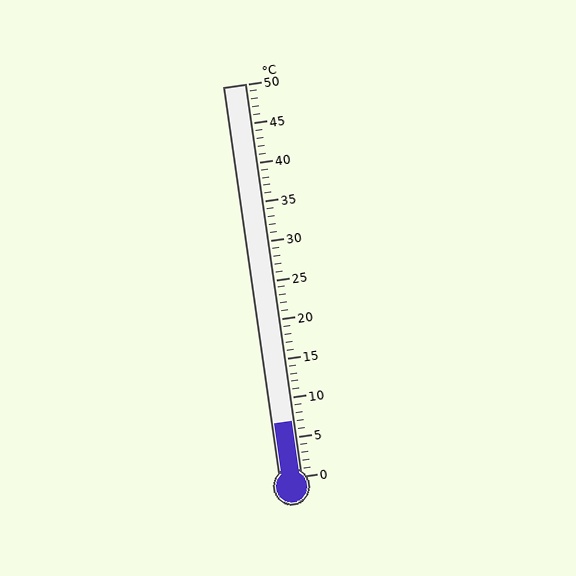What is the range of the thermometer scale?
The thermometer scale ranges from 0°C to 50°C.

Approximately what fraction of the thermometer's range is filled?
The thermometer is filled to approximately 15% of its range.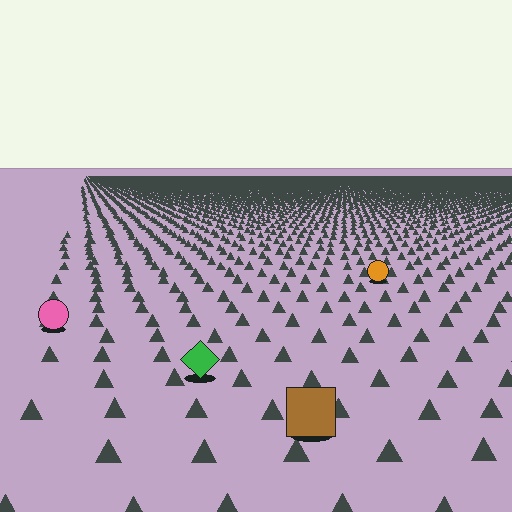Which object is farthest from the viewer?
The orange circle is farthest from the viewer. It appears smaller and the ground texture around it is denser.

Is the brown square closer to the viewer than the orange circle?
Yes. The brown square is closer — you can tell from the texture gradient: the ground texture is coarser near it.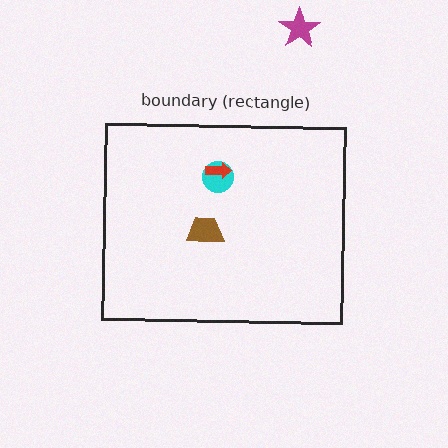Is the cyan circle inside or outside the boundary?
Inside.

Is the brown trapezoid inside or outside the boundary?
Inside.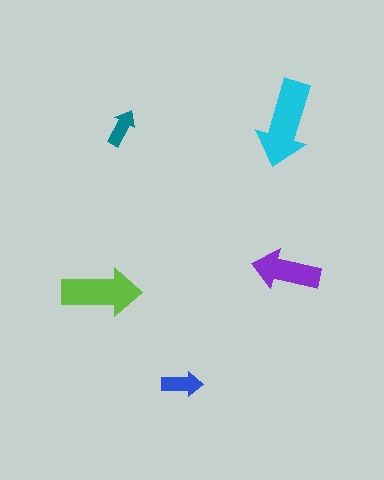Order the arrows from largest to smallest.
the cyan one, the lime one, the purple one, the blue one, the teal one.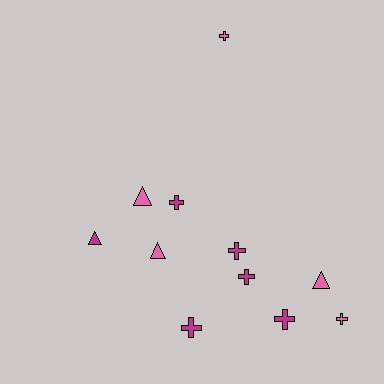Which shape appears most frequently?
Cross, with 7 objects.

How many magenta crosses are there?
There are 5 magenta crosses.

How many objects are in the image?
There are 11 objects.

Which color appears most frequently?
Magenta, with 6 objects.